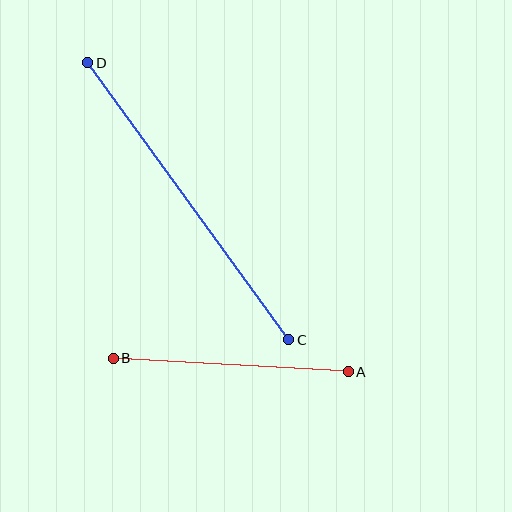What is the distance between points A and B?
The distance is approximately 235 pixels.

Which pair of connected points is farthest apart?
Points C and D are farthest apart.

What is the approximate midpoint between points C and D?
The midpoint is at approximately (188, 201) pixels.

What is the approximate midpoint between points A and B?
The midpoint is at approximately (231, 365) pixels.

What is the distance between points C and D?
The distance is approximately 342 pixels.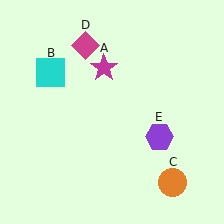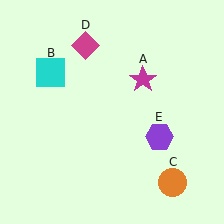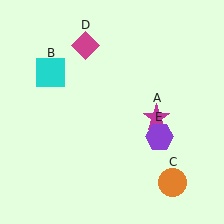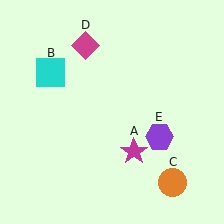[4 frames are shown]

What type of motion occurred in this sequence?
The magenta star (object A) rotated clockwise around the center of the scene.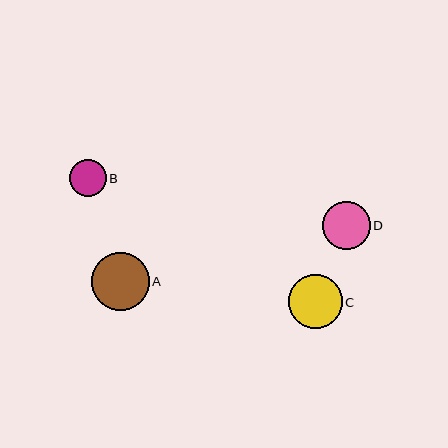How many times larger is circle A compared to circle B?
Circle A is approximately 1.6 times the size of circle B.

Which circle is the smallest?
Circle B is the smallest with a size of approximately 37 pixels.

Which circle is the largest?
Circle A is the largest with a size of approximately 58 pixels.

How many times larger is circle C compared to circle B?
Circle C is approximately 1.5 times the size of circle B.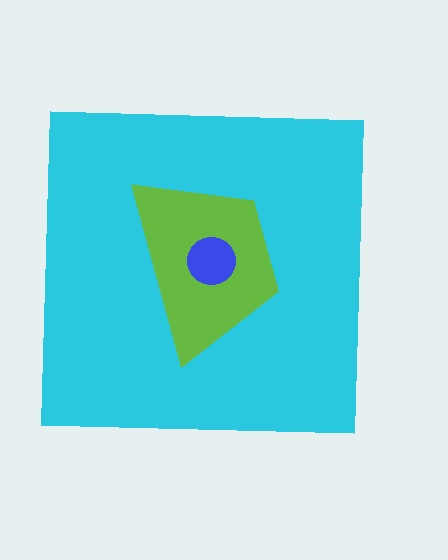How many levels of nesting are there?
3.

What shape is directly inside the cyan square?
The lime trapezoid.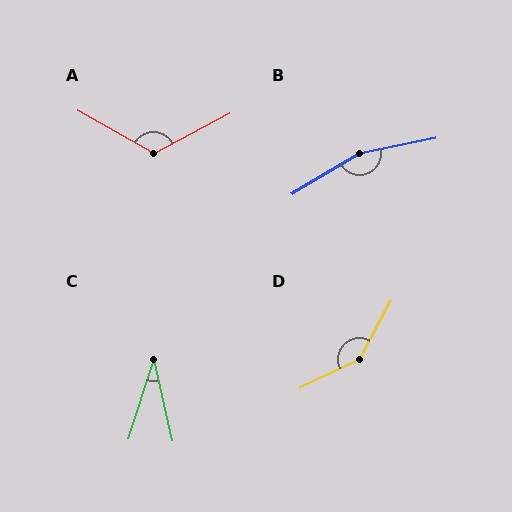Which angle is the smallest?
C, at approximately 30 degrees.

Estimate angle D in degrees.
Approximately 144 degrees.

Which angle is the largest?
B, at approximately 161 degrees.